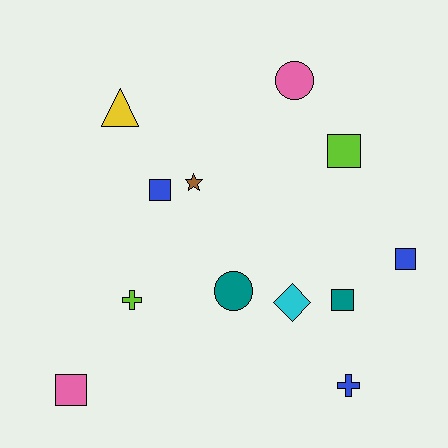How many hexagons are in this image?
There are no hexagons.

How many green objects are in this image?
There are no green objects.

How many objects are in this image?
There are 12 objects.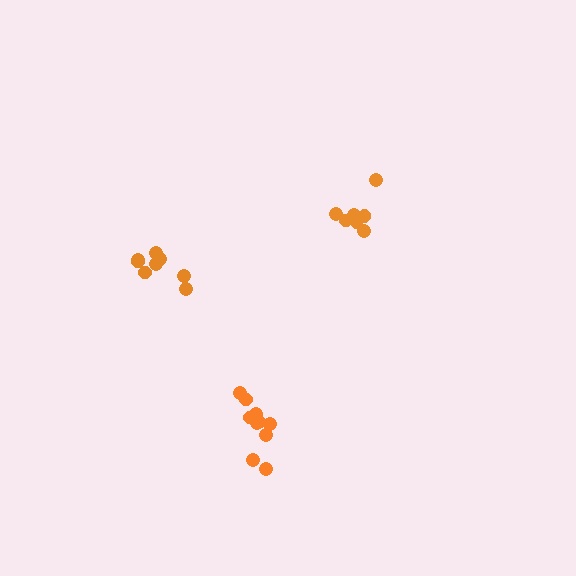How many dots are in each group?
Group 1: 8 dots, Group 2: 10 dots, Group 3: 7 dots (25 total).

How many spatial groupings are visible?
There are 3 spatial groupings.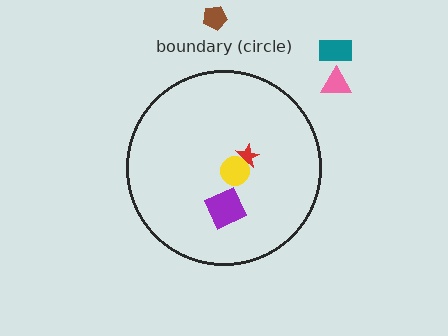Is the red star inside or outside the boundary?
Inside.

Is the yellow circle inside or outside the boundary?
Inside.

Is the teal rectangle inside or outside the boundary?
Outside.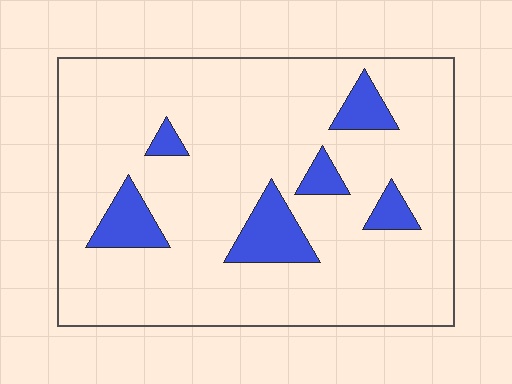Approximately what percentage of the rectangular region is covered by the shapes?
Approximately 15%.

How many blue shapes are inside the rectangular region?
6.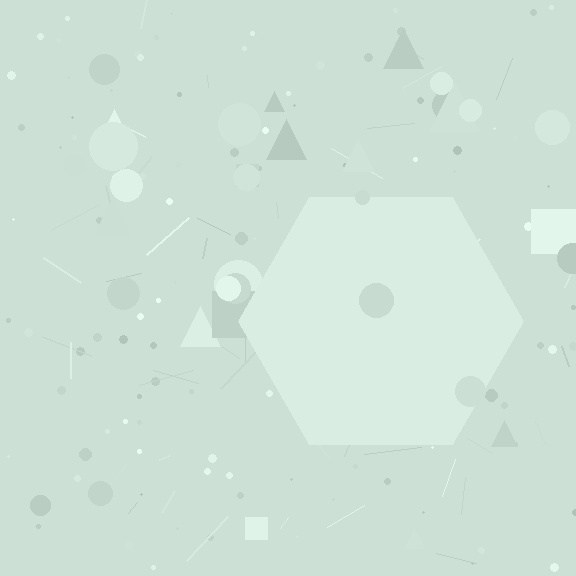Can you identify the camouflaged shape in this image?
The camouflaged shape is a hexagon.